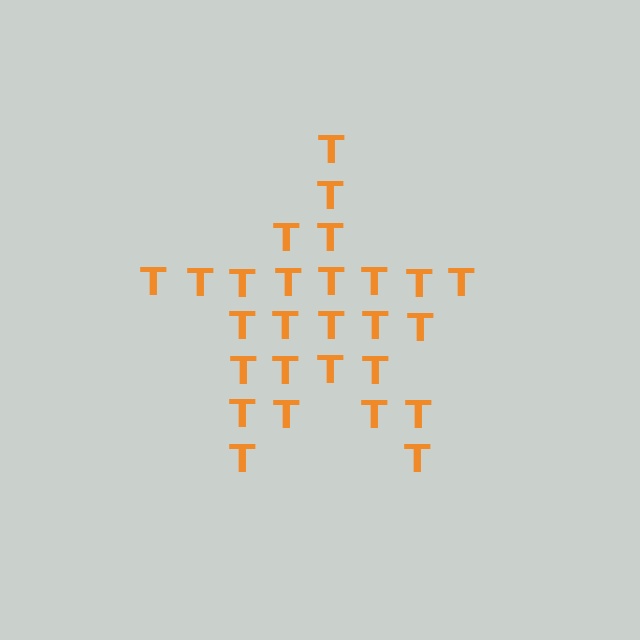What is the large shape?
The large shape is a star.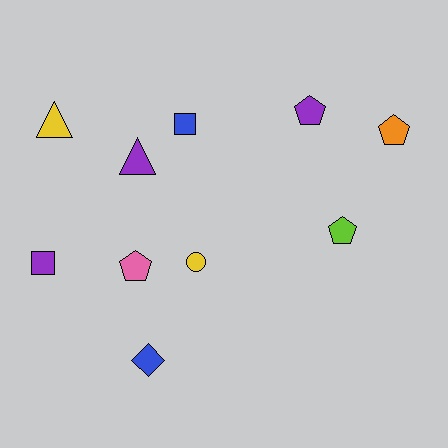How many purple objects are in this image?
There are 3 purple objects.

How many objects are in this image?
There are 10 objects.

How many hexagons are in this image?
There are no hexagons.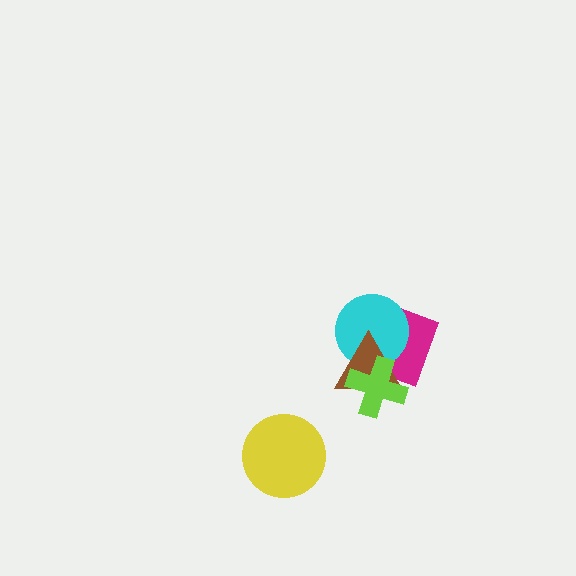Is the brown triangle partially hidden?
Yes, it is partially covered by another shape.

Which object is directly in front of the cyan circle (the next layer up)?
The brown triangle is directly in front of the cyan circle.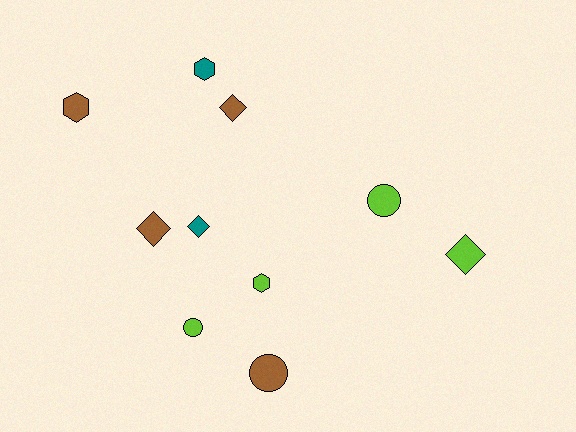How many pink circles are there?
There are no pink circles.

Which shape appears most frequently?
Diamond, with 4 objects.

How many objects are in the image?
There are 10 objects.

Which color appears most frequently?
Lime, with 4 objects.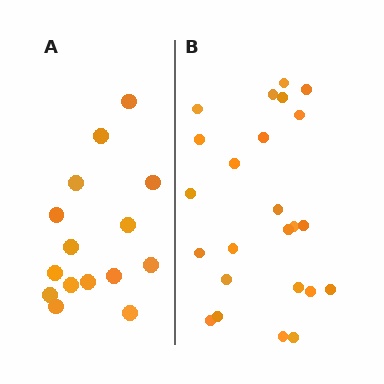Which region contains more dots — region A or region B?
Region B (the right region) has more dots.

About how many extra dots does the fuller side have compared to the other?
Region B has roughly 8 or so more dots than region A.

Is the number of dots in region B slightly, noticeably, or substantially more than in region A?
Region B has substantially more. The ratio is roughly 1.6 to 1.